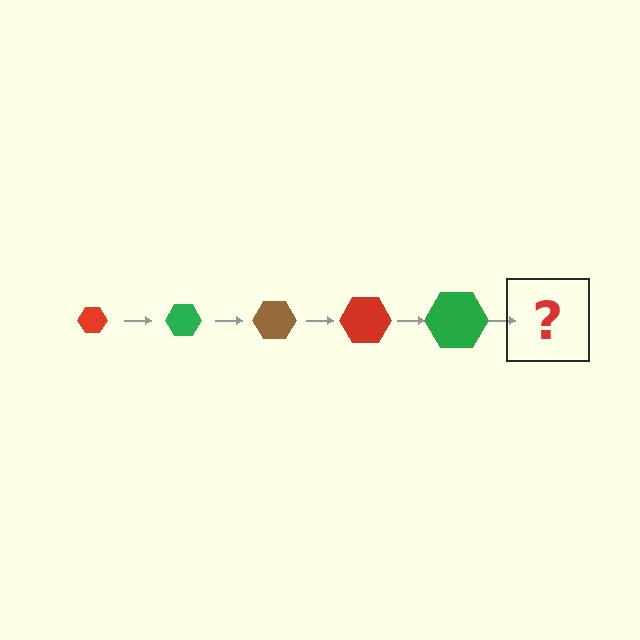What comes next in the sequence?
The next element should be a brown hexagon, larger than the previous one.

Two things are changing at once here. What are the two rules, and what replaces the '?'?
The two rules are that the hexagon grows larger each step and the color cycles through red, green, and brown. The '?' should be a brown hexagon, larger than the previous one.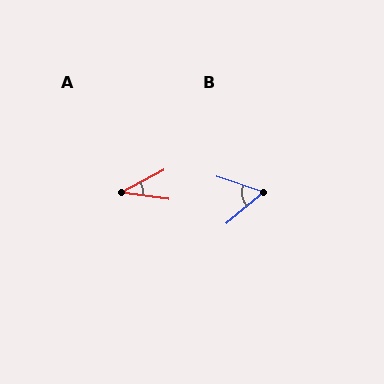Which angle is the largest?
B, at approximately 58 degrees.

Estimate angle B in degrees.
Approximately 58 degrees.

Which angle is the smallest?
A, at approximately 35 degrees.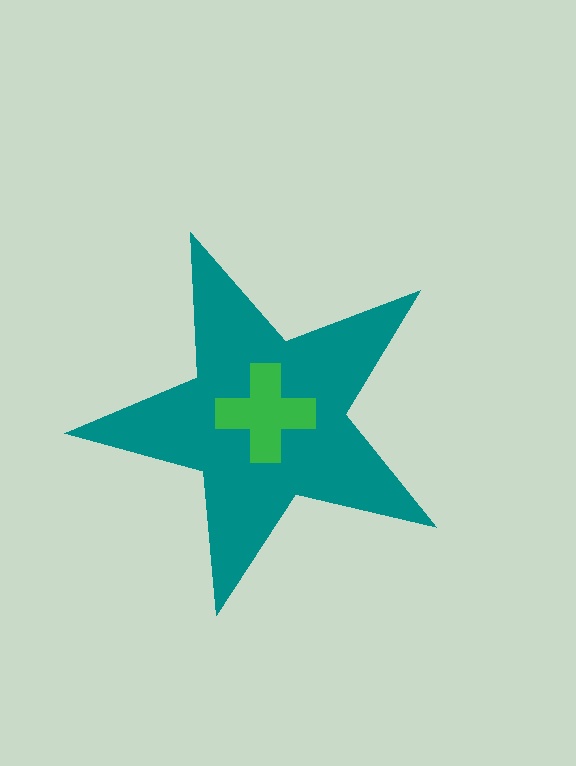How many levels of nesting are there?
2.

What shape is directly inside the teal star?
The green cross.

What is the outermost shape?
The teal star.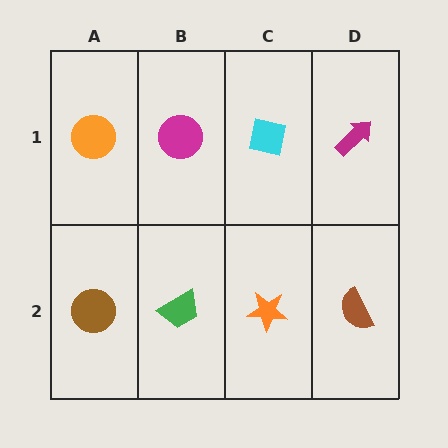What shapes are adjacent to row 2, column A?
An orange circle (row 1, column A), a green trapezoid (row 2, column B).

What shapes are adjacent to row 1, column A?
A brown circle (row 2, column A), a magenta circle (row 1, column B).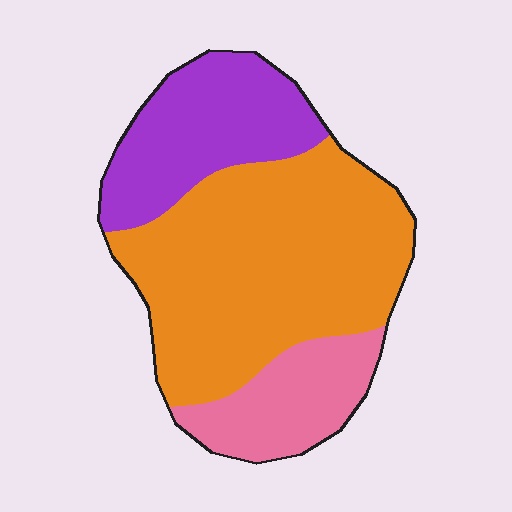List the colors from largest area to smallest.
From largest to smallest: orange, purple, pink.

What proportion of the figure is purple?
Purple covers 25% of the figure.